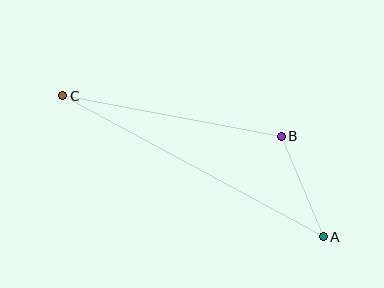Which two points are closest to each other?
Points A and B are closest to each other.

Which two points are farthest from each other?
Points A and C are farthest from each other.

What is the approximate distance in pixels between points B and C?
The distance between B and C is approximately 222 pixels.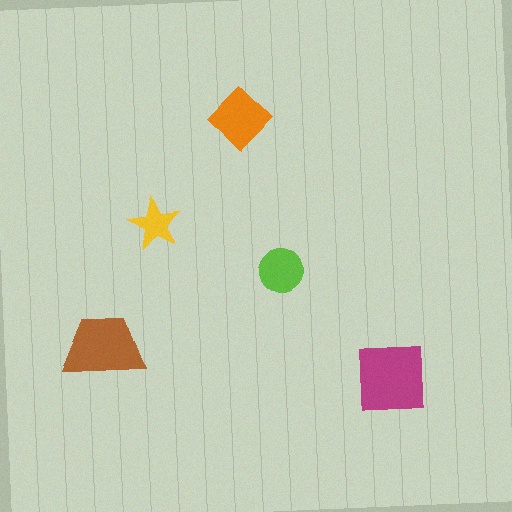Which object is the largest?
The magenta square.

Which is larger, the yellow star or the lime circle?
The lime circle.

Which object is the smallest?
The yellow star.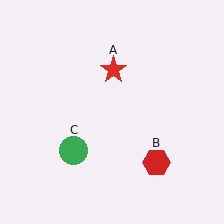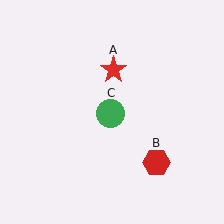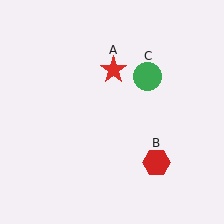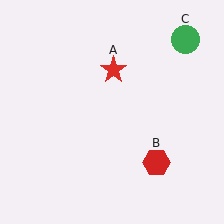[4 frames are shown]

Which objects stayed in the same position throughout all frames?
Red star (object A) and red hexagon (object B) remained stationary.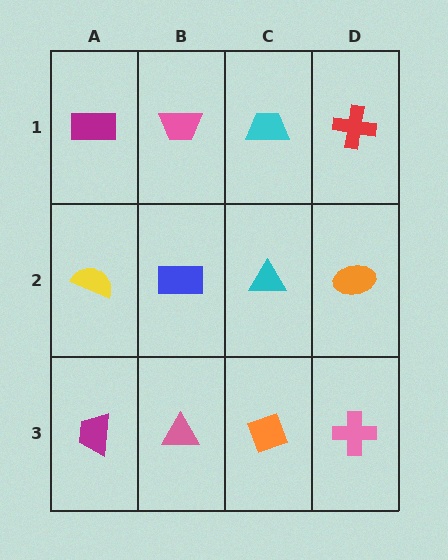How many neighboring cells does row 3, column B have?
3.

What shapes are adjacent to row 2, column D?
A red cross (row 1, column D), a pink cross (row 3, column D), a cyan triangle (row 2, column C).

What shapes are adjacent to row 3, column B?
A blue rectangle (row 2, column B), a magenta trapezoid (row 3, column A), an orange diamond (row 3, column C).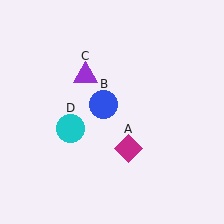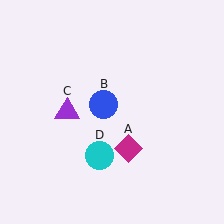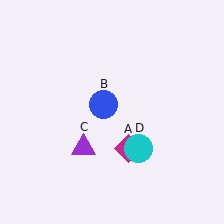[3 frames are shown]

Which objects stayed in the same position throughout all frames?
Magenta diamond (object A) and blue circle (object B) remained stationary.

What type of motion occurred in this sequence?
The purple triangle (object C), cyan circle (object D) rotated counterclockwise around the center of the scene.